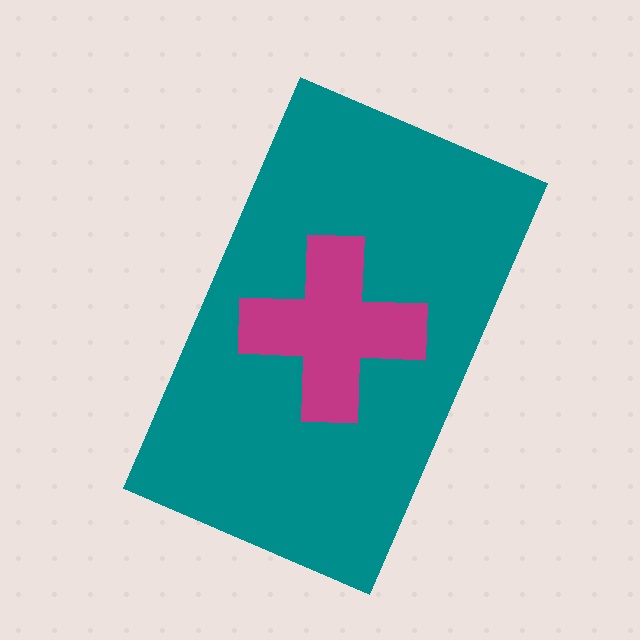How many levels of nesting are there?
2.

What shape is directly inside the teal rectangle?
The magenta cross.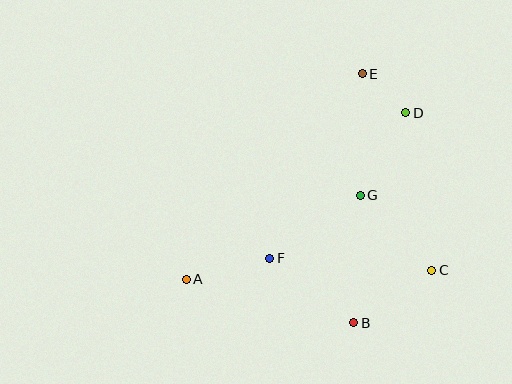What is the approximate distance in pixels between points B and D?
The distance between B and D is approximately 216 pixels.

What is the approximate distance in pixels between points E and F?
The distance between E and F is approximately 207 pixels.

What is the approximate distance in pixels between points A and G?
The distance between A and G is approximately 193 pixels.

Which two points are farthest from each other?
Points A and D are farthest from each other.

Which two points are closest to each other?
Points D and E are closest to each other.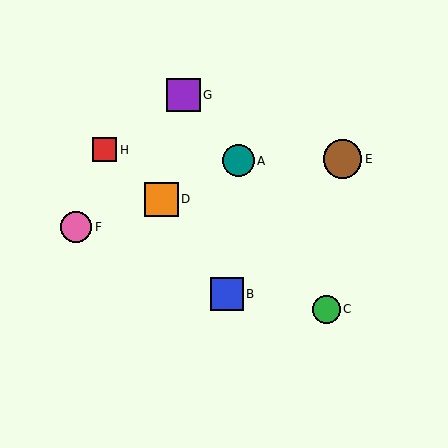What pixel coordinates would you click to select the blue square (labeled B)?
Click at (227, 294) to select the blue square B.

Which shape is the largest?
The brown circle (labeled E) is the largest.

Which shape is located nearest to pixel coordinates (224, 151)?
The teal circle (labeled A) at (239, 161) is nearest to that location.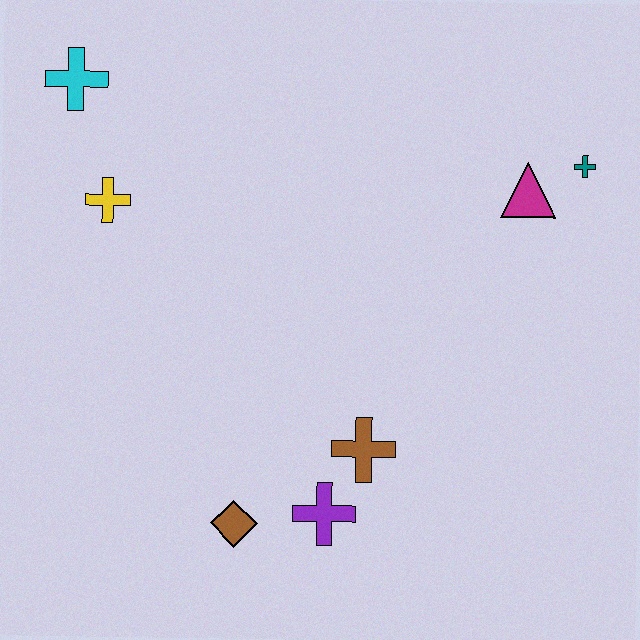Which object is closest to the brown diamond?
The purple cross is closest to the brown diamond.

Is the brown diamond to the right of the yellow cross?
Yes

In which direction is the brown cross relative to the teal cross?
The brown cross is below the teal cross.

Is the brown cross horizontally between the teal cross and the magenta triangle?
No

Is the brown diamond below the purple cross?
Yes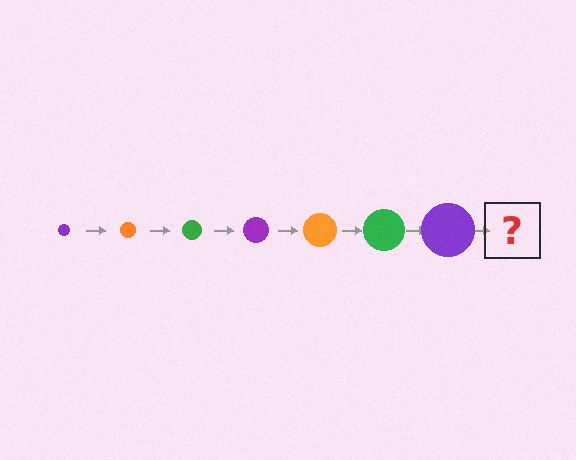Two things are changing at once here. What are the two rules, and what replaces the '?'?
The two rules are that the circle grows larger each step and the color cycles through purple, orange, and green. The '?' should be an orange circle, larger than the previous one.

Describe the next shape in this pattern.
It should be an orange circle, larger than the previous one.